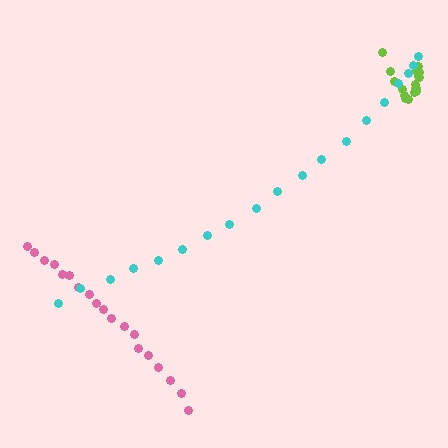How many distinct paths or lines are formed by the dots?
There are 3 distinct paths.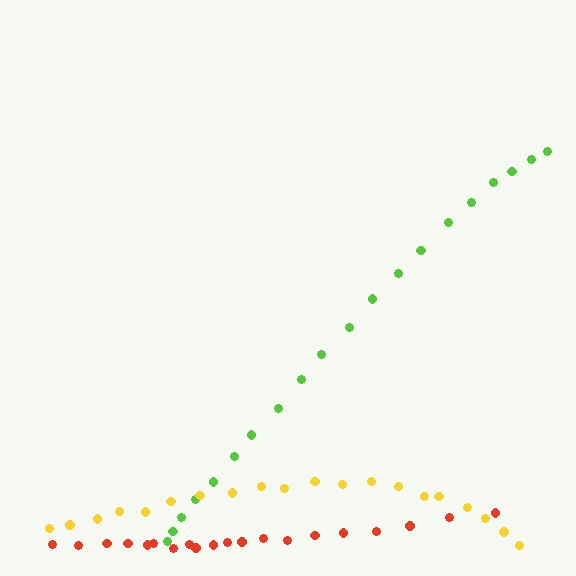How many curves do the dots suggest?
There are 3 distinct paths.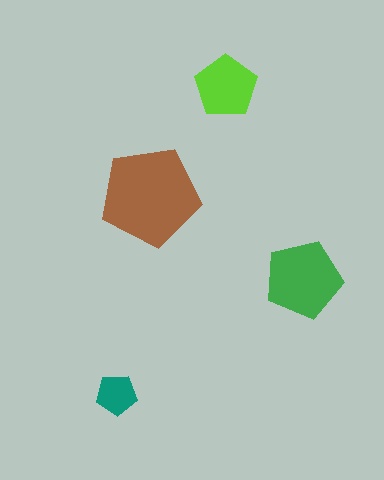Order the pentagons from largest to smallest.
the brown one, the green one, the lime one, the teal one.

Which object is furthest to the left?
The teal pentagon is leftmost.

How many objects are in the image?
There are 4 objects in the image.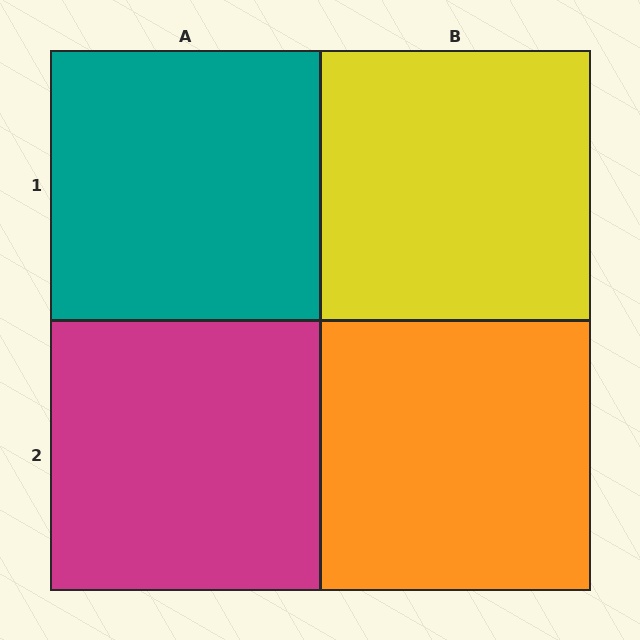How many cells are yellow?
1 cell is yellow.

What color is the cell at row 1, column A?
Teal.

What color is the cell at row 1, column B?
Yellow.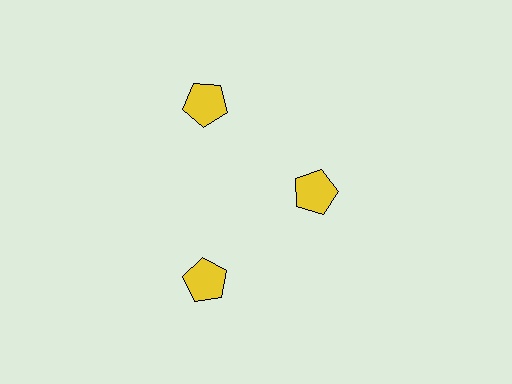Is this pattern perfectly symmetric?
No. The 3 yellow pentagons are arranged in a ring, but one element near the 3 o'clock position is pulled inward toward the center, breaking the 3-fold rotational symmetry.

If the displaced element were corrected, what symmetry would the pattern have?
It would have 3-fold rotational symmetry — the pattern would map onto itself every 120 degrees.